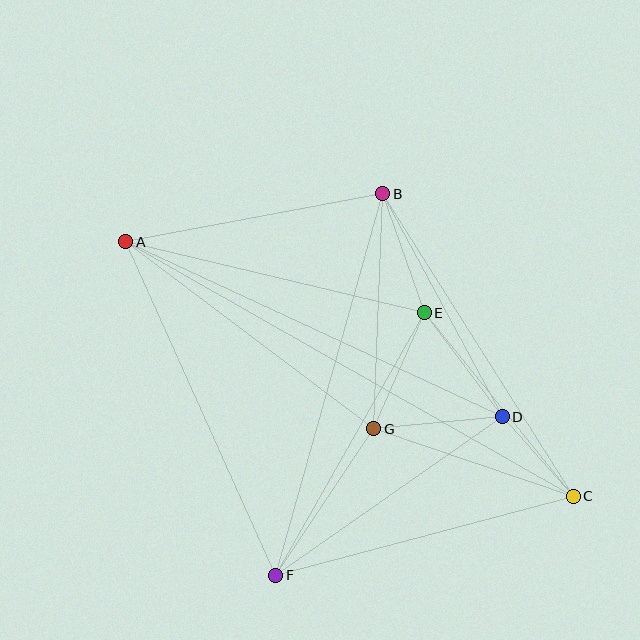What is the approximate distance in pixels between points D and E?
The distance between D and E is approximately 130 pixels.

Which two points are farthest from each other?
Points A and C are farthest from each other.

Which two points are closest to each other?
Points C and D are closest to each other.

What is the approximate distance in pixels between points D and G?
The distance between D and G is approximately 129 pixels.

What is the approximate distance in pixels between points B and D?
The distance between B and D is approximately 253 pixels.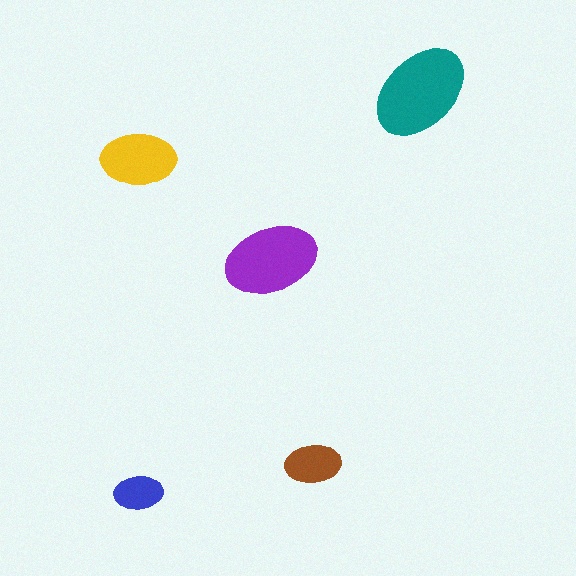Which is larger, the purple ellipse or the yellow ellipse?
The purple one.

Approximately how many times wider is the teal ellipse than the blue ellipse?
About 2 times wider.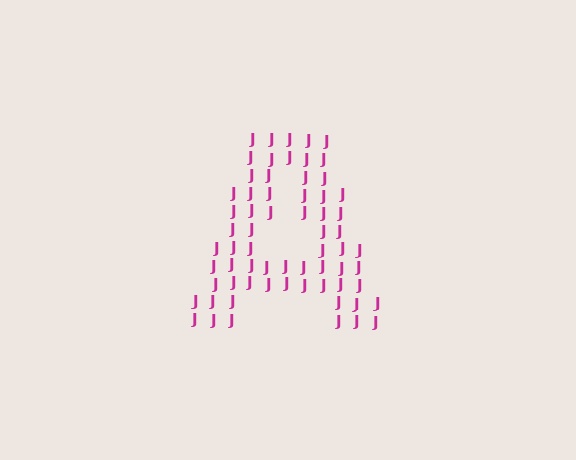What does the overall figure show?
The overall figure shows the letter A.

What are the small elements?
The small elements are letter J's.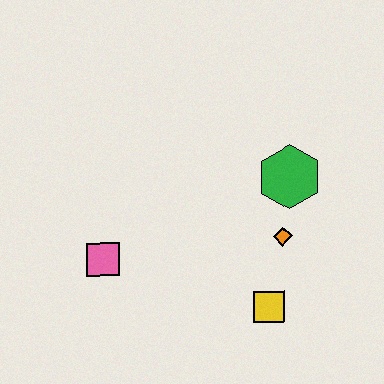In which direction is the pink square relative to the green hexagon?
The pink square is to the left of the green hexagon.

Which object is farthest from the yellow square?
The pink square is farthest from the yellow square.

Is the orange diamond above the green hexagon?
No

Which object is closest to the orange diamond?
The green hexagon is closest to the orange diamond.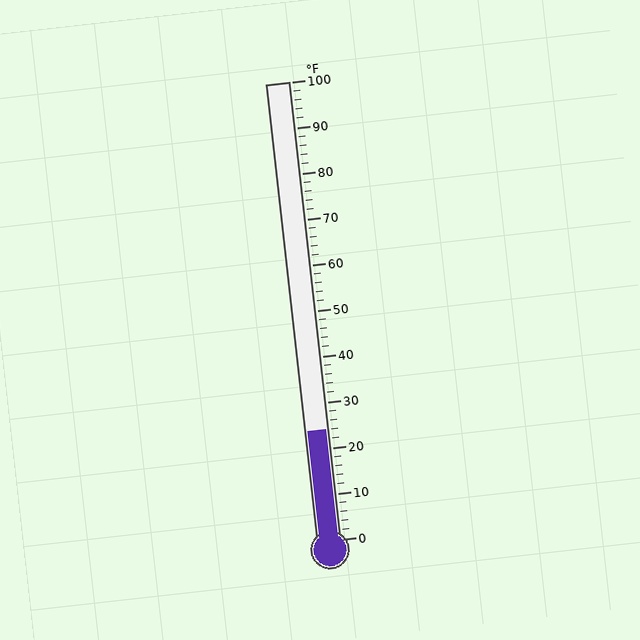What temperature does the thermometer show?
The thermometer shows approximately 24°F.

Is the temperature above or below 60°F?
The temperature is below 60°F.